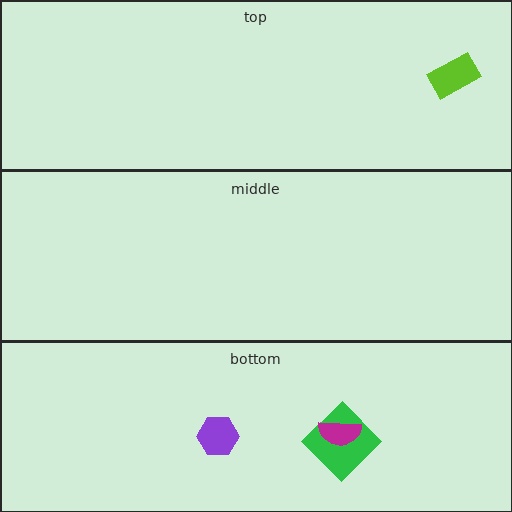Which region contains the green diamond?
The bottom region.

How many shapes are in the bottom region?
3.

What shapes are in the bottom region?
The purple hexagon, the green diamond, the magenta semicircle.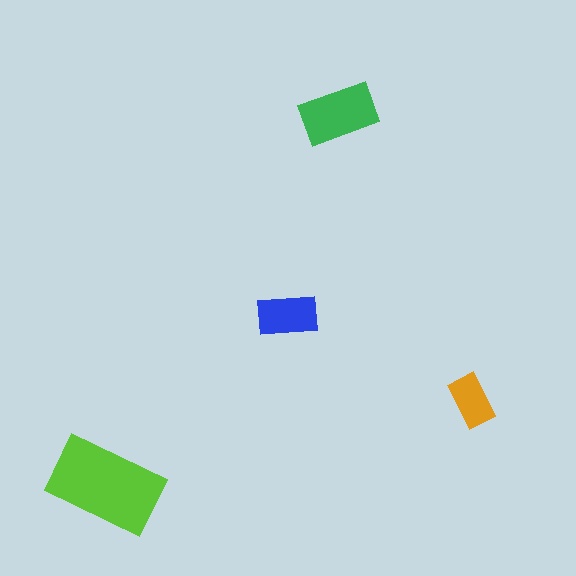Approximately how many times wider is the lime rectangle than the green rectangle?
About 1.5 times wider.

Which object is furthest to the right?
The orange rectangle is rightmost.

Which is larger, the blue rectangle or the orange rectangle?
The blue one.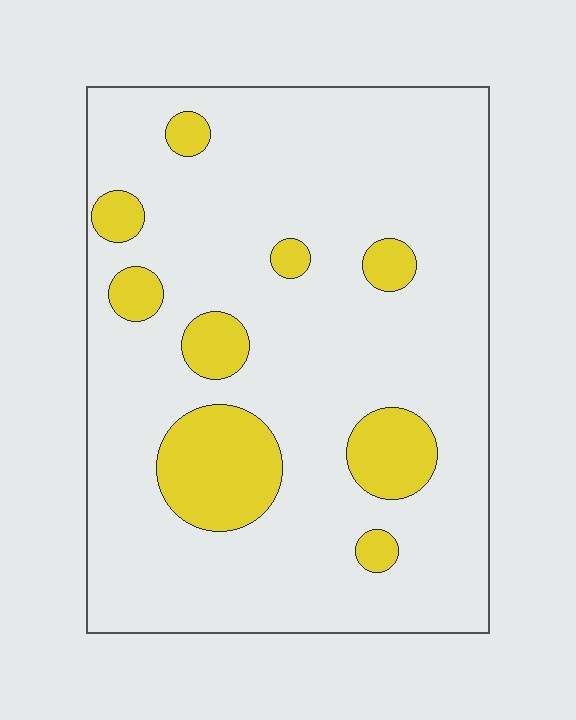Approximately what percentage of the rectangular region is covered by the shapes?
Approximately 15%.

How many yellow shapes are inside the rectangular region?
9.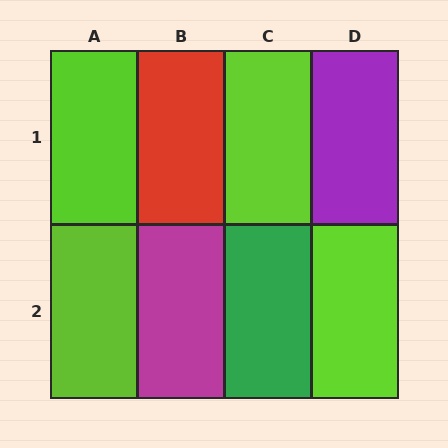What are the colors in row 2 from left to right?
Lime, magenta, green, lime.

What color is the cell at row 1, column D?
Purple.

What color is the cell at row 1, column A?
Lime.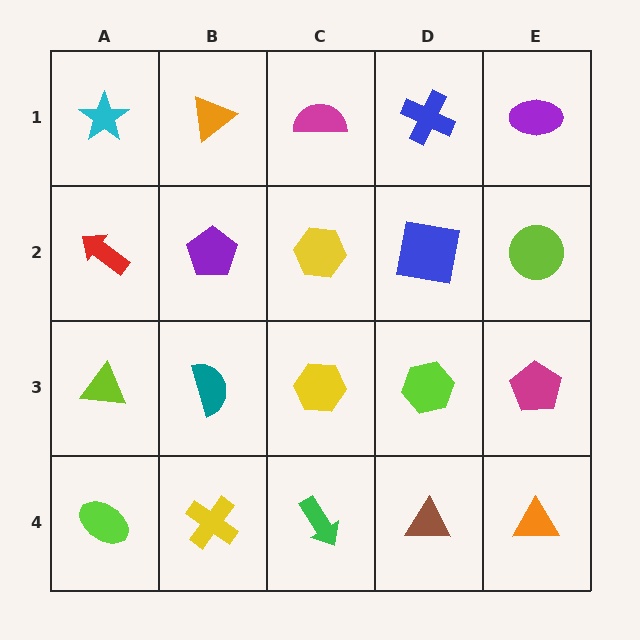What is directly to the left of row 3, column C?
A teal semicircle.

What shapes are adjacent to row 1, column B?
A purple pentagon (row 2, column B), a cyan star (row 1, column A), a magenta semicircle (row 1, column C).